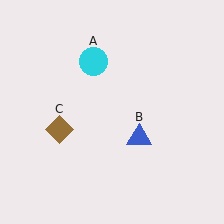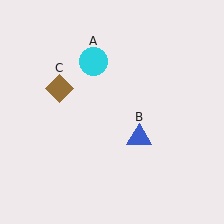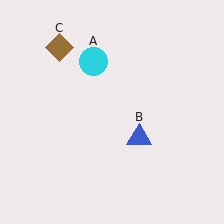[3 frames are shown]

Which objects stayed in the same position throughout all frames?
Cyan circle (object A) and blue triangle (object B) remained stationary.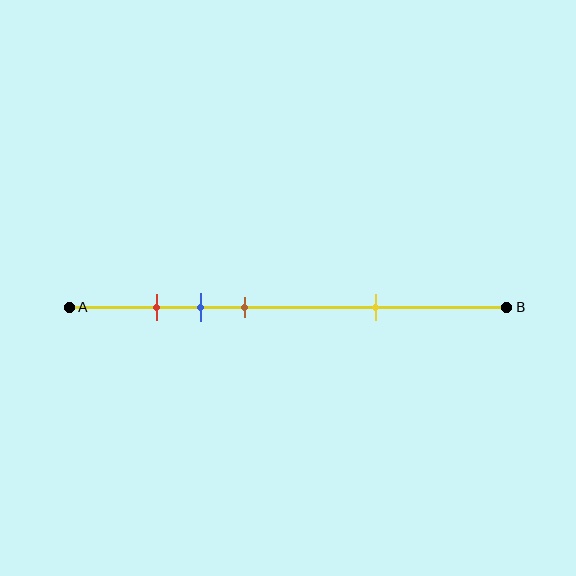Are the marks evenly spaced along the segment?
No, the marks are not evenly spaced.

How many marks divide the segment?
There are 4 marks dividing the segment.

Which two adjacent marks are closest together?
The red and blue marks are the closest adjacent pair.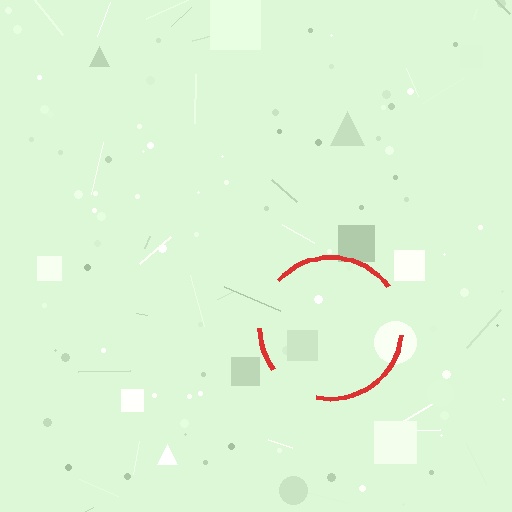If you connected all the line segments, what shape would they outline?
They would outline a circle.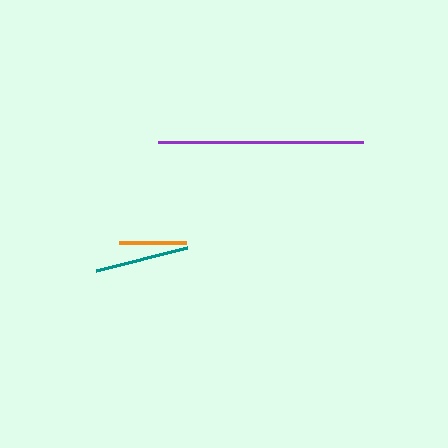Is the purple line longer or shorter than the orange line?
The purple line is longer than the orange line.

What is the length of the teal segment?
The teal segment is approximately 94 pixels long.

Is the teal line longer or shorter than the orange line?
The teal line is longer than the orange line.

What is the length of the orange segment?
The orange segment is approximately 67 pixels long.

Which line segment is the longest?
The purple line is the longest at approximately 205 pixels.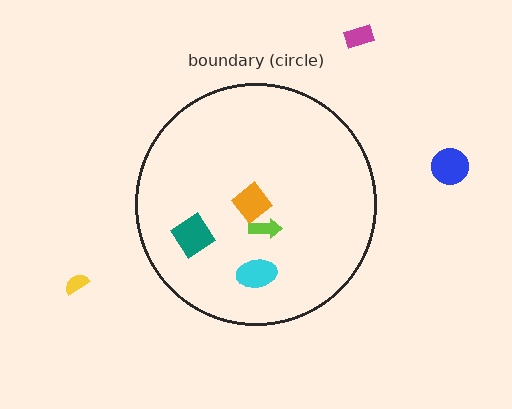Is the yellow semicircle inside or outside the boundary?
Outside.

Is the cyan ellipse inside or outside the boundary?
Inside.